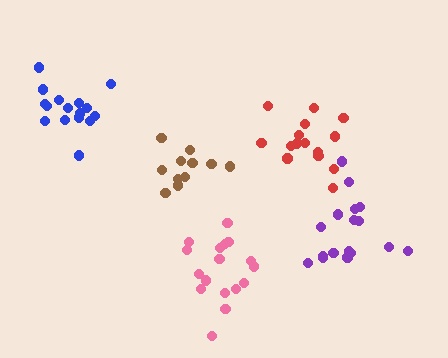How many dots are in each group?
Group 1: 16 dots, Group 2: 16 dots, Group 3: 17 dots, Group 4: 17 dots, Group 5: 11 dots (77 total).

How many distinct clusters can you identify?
There are 5 distinct clusters.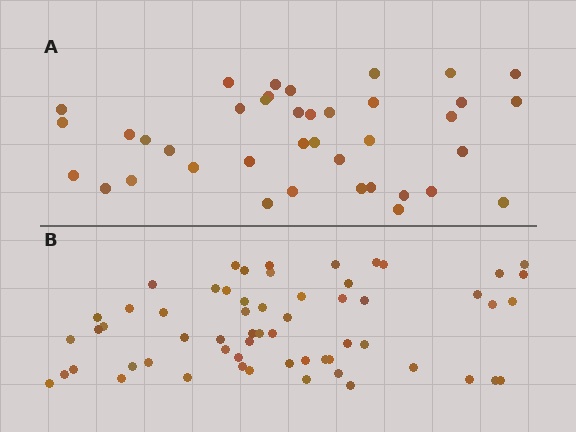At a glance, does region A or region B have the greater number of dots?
Region B (the bottom region) has more dots.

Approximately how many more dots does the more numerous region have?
Region B has approximately 20 more dots than region A.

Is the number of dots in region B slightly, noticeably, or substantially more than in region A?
Region B has substantially more. The ratio is roughly 1.5 to 1.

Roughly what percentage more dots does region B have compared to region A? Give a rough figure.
About 55% more.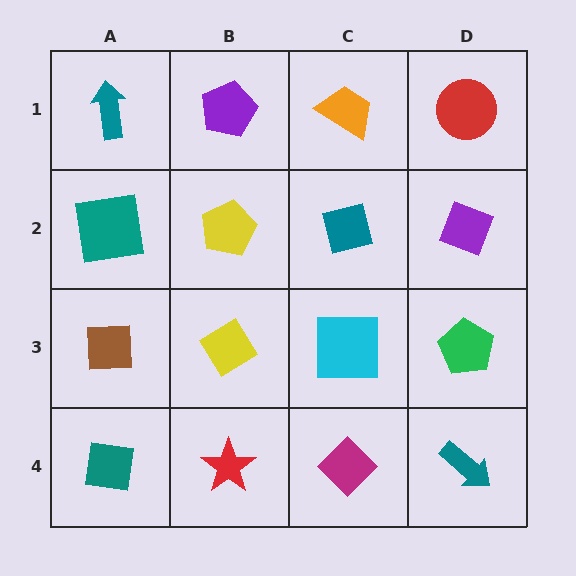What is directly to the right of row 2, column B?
A teal square.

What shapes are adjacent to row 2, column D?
A red circle (row 1, column D), a green pentagon (row 3, column D), a teal square (row 2, column C).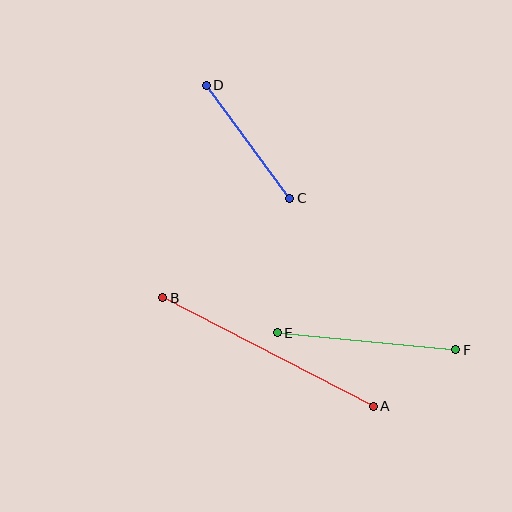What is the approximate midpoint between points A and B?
The midpoint is at approximately (268, 352) pixels.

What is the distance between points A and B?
The distance is approximately 237 pixels.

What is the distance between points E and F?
The distance is approximately 179 pixels.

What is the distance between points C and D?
The distance is approximately 141 pixels.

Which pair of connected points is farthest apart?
Points A and B are farthest apart.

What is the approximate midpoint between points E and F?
The midpoint is at approximately (367, 341) pixels.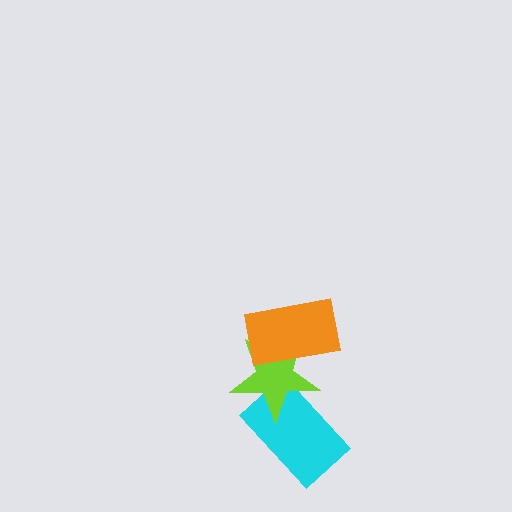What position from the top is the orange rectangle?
The orange rectangle is 1st from the top.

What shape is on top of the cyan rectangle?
The lime star is on top of the cyan rectangle.